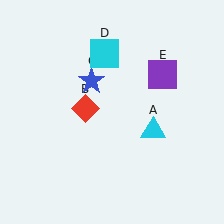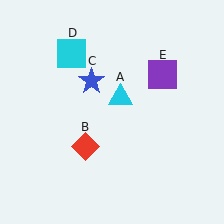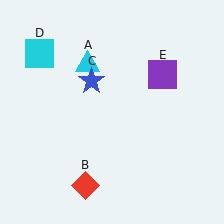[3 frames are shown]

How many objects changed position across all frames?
3 objects changed position: cyan triangle (object A), red diamond (object B), cyan square (object D).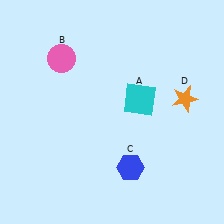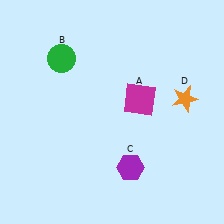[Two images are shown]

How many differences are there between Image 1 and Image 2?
There are 3 differences between the two images.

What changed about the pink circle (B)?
In Image 1, B is pink. In Image 2, it changed to green.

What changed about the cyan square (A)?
In Image 1, A is cyan. In Image 2, it changed to magenta.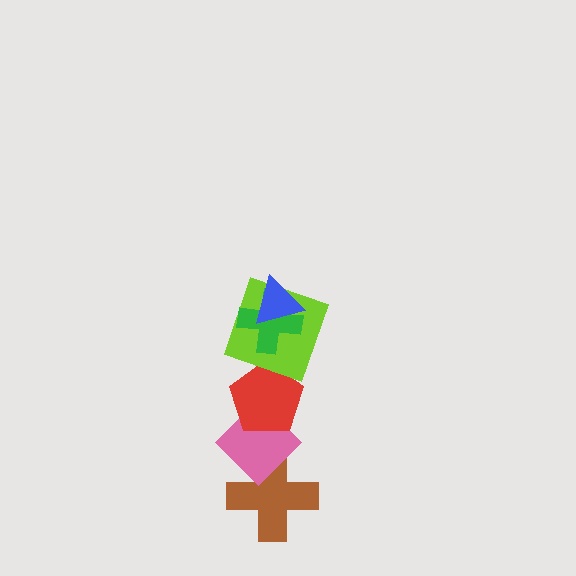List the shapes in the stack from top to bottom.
From top to bottom: the blue triangle, the green cross, the lime square, the red pentagon, the pink diamond, the brown cross.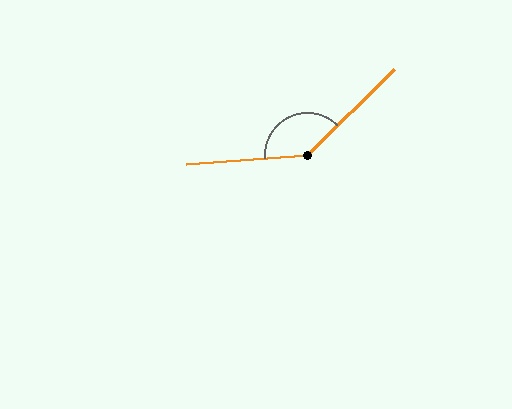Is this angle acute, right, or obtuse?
It is obtuse.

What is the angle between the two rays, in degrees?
Approximately 139 degrees.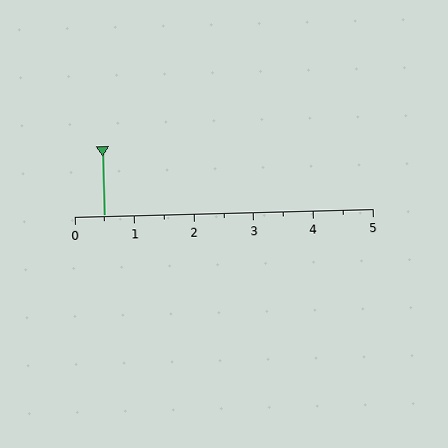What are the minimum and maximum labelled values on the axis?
The axis runs from 0 to 5.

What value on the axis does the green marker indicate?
The marker indicates approximately 0.5.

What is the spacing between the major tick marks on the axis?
The major ticks are spaced 1 apart.